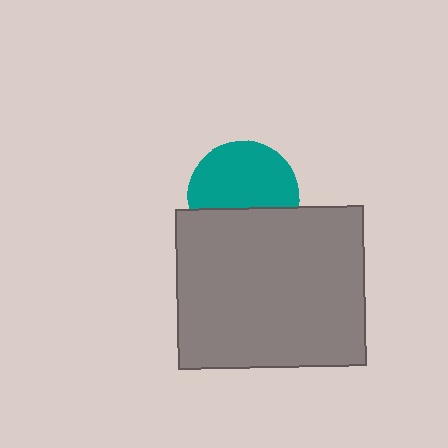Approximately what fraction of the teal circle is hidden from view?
Roughly 38% of the teal circle is hidden behind the gray rectangle.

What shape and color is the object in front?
The object in front is a gray rectangle.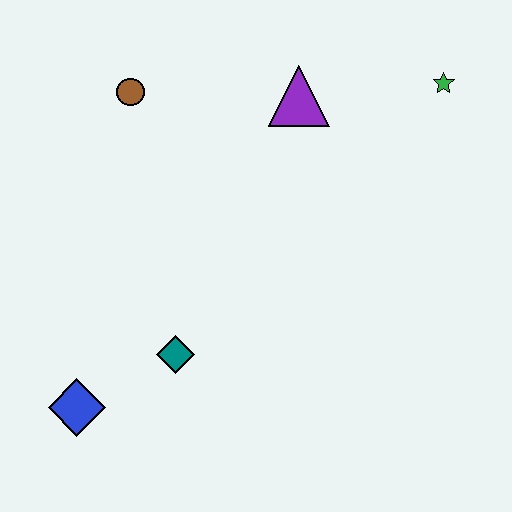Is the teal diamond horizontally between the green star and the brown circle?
Yes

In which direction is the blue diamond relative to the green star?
The blue diamond is to the left of the green star.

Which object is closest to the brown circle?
The purple triangle is closest to the brown circle.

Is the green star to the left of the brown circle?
No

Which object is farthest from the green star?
The blue diamond is farthest from the green star.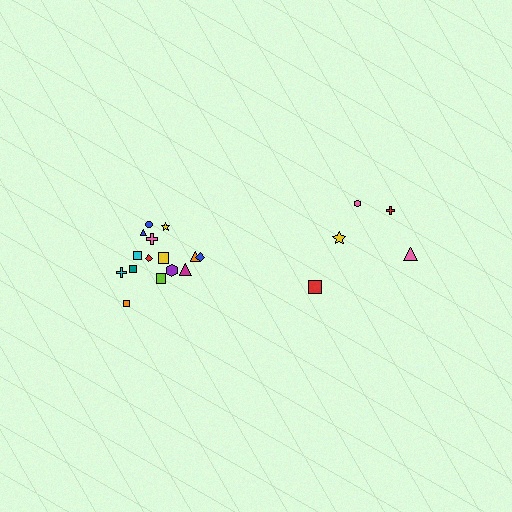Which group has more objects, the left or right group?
The left group.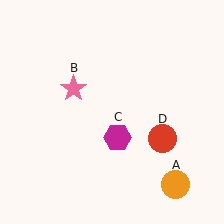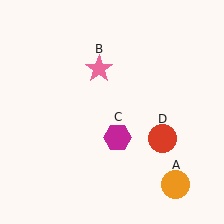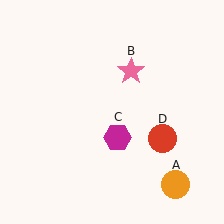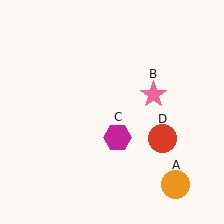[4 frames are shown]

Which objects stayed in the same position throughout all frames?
Orange circle (object A) and magenta hexagon (object C) and red circle (object D) remained stationary.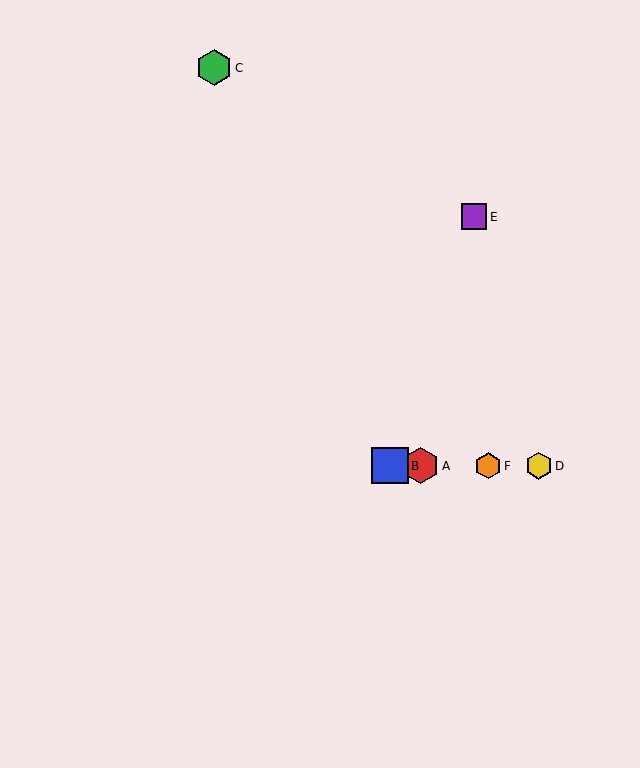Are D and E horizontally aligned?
No, D is at y≈466 and E is at y≈217.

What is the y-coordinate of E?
Object E is at y≈217.